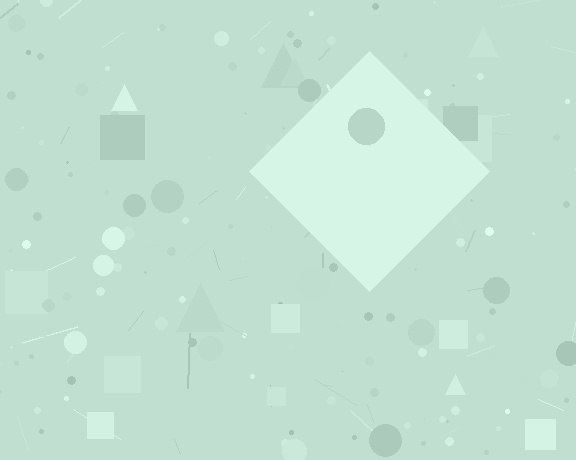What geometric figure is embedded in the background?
A diamond is embedded in the background.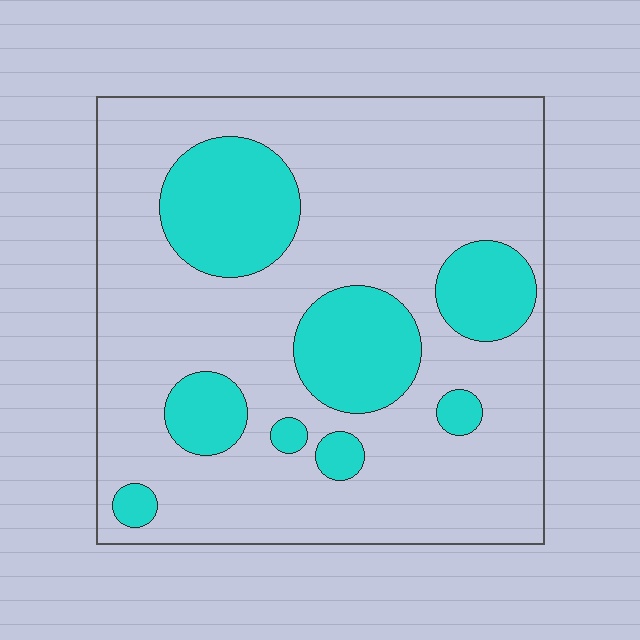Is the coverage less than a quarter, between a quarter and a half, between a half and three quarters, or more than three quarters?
Less than a quarter.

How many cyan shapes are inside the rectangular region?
8.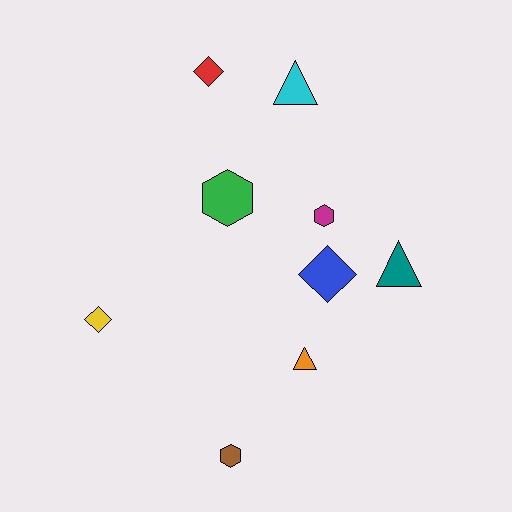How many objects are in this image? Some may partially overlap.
There are 9 objects.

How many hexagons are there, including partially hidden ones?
There are 3 hexagons.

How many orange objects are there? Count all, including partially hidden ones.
There is 1 orange object.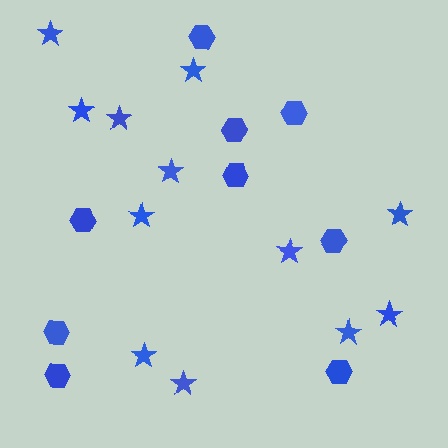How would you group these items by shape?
There are 2 groups: one group of stars (12) and one group of hexagons (9).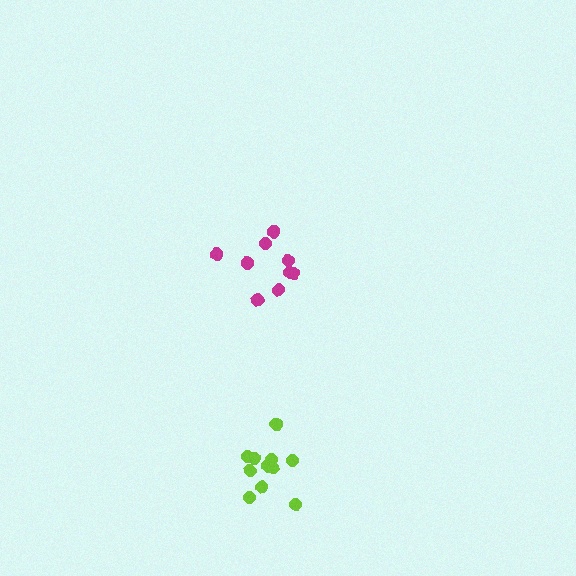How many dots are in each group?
Group 1: 9 dots, Group 2: 12 dots (21 total).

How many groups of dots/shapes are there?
There are 2 groups.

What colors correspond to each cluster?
The clusters are colored: magenta, lime.